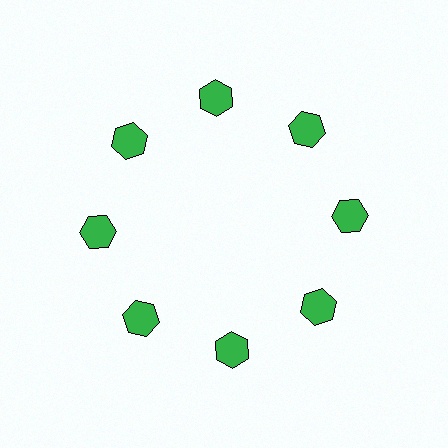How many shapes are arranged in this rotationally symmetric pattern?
There are 8 shapes, arranged in 8 groups of 1.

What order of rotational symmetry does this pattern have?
This pattern has 8-fold rotational symmetry.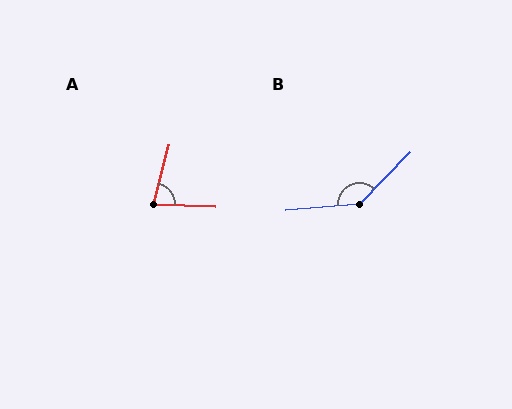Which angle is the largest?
B, at approximately 139 degrees.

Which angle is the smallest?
A, at approximately 77 degrees.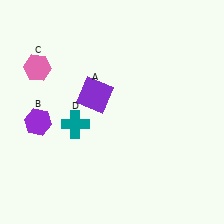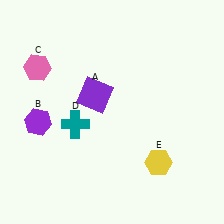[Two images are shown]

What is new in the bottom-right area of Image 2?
A yellow hexagon (E) was added in the bottom-right area of Image 2.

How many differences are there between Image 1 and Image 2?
There is 1 difference between the two images.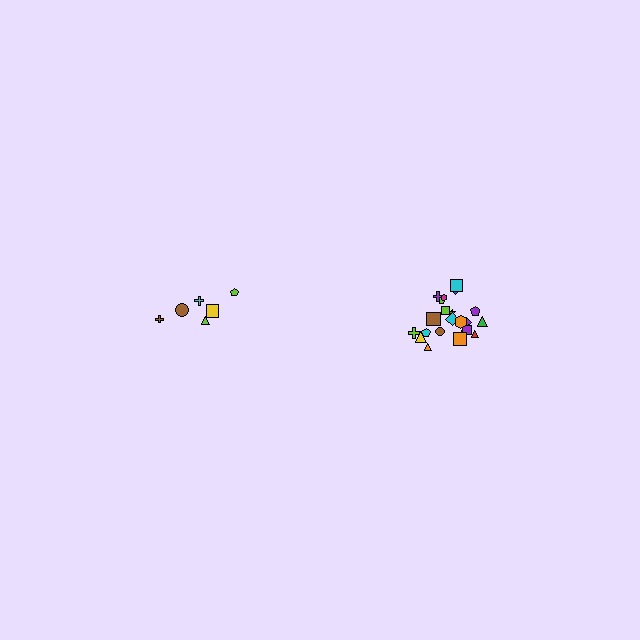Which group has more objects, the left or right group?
The right group.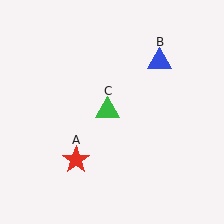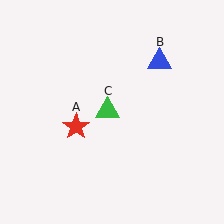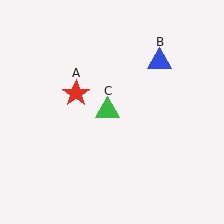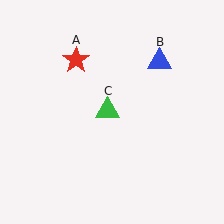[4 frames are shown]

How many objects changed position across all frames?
1 object changed position: red star (object A).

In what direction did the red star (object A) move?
The red star (object A) moved up.